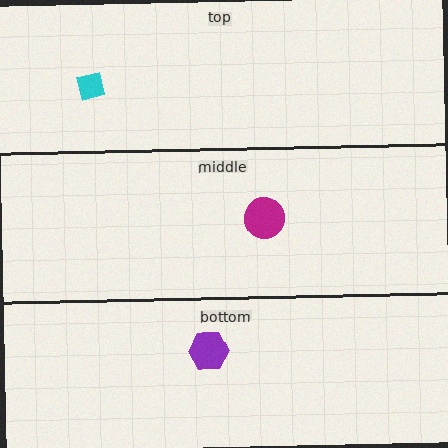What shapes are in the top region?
The cyan square.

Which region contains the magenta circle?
The middle region.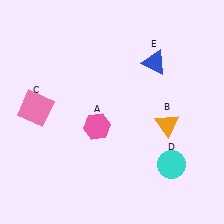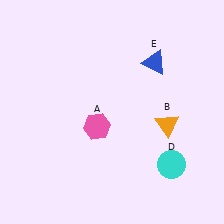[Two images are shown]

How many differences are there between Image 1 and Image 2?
There is 1 difference between the two images.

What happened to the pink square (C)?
The pink square (C) was removed in Image 2. It was in the top-left area of Image 1.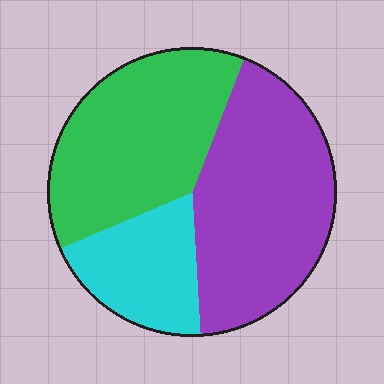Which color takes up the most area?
Purple, at roughly 45%.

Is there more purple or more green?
Purple.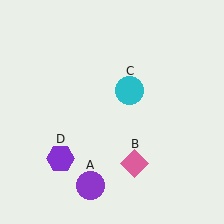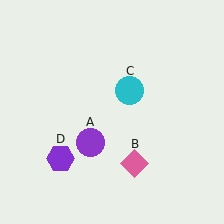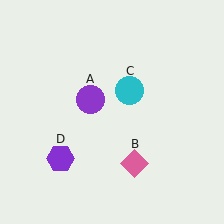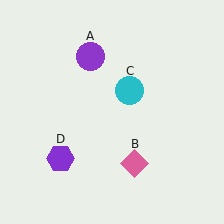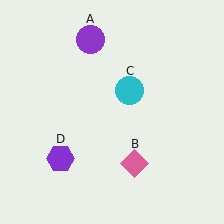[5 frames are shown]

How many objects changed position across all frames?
1 object changed position: purple circle (object A).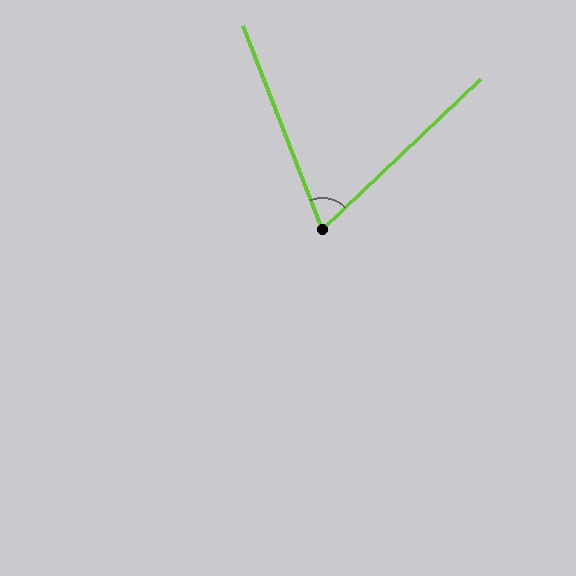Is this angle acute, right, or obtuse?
It is acute.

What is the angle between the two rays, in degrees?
Approximately 68 degrees.